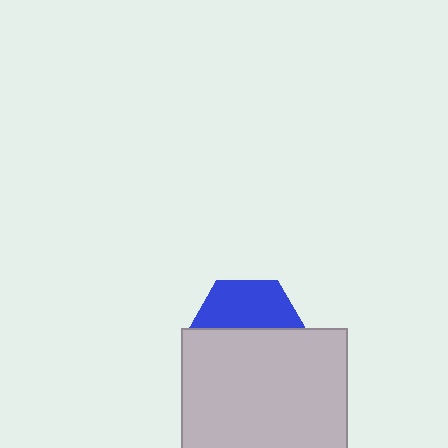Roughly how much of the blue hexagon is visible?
A small part of it is visible (roughly 43%).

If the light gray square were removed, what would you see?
You would see the complete blue hexagon.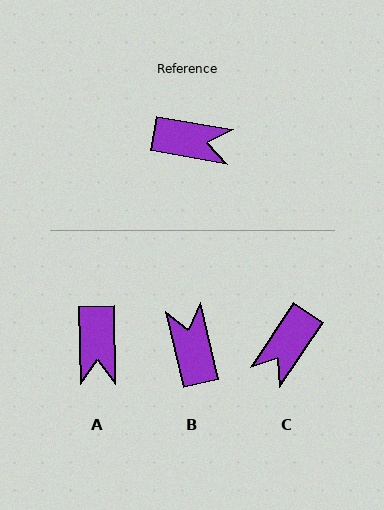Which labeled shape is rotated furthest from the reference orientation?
C, about 114 degrees away.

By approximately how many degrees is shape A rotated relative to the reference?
Approximately 79 degrees clockwise.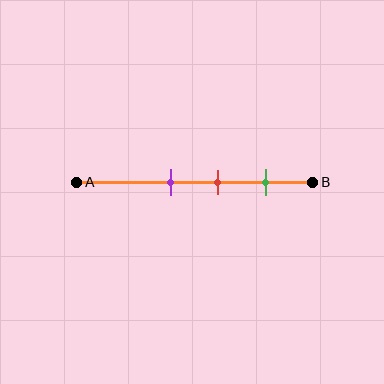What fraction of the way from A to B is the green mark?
The green mark is approximately 80% (0.8) of the way from A to B.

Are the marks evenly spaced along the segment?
Yes, the marks are approximately evenly spaced.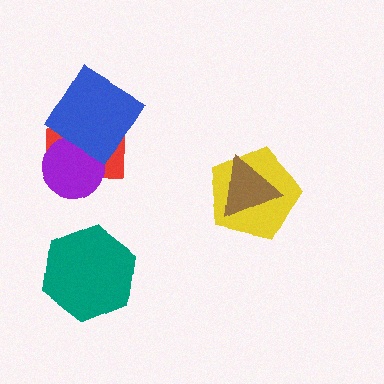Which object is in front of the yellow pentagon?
The brown triangle is in front of the yellow pentagon.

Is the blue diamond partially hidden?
No, no other shape covers it.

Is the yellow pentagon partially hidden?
Yes, it is partially covered by another shape.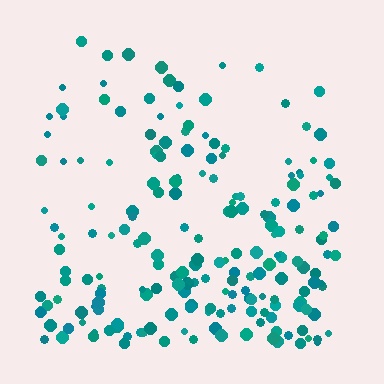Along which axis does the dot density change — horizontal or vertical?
Vertical.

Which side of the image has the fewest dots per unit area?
The top.